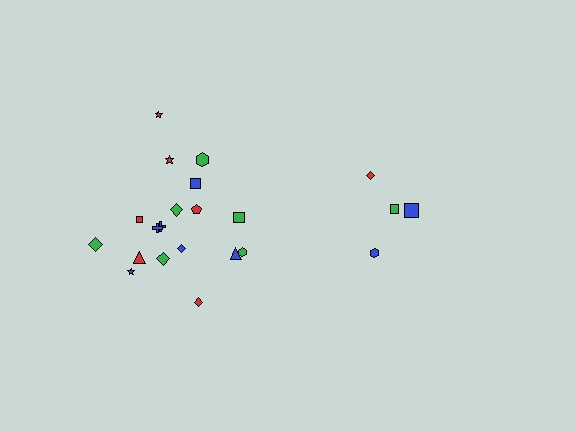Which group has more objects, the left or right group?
The left group.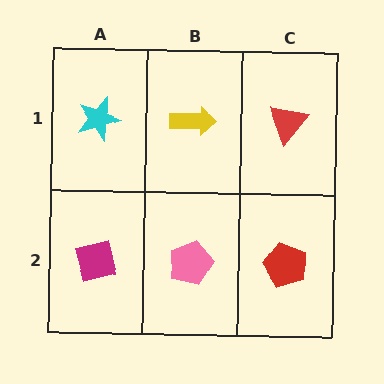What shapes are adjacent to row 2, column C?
A red triangle (row 1, column C), a pink pentagon (row 2, column B).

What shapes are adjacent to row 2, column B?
A yellow arrow (row 1, column B), a magenta square (row 2, column A), a red pentagon (row 2, column C).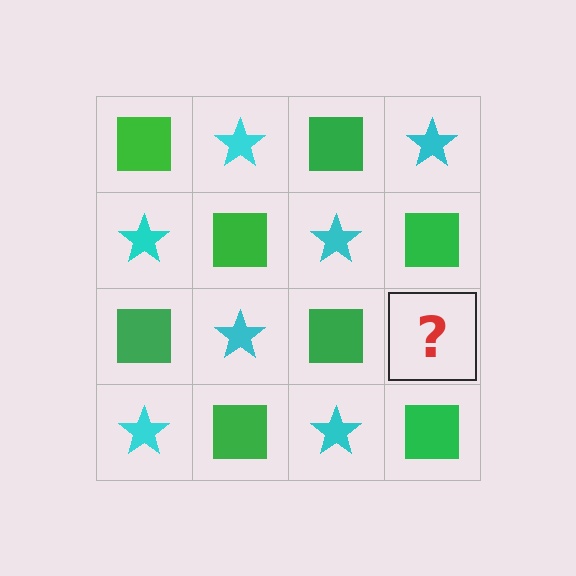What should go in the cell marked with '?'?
The missing cell should contain a cyan star.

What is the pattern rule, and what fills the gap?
The rule is that it alternates green square and cyan star in a checkerboard pattern. The gap should be filled with a cyan star.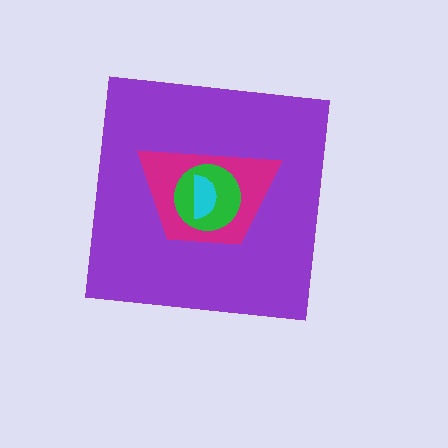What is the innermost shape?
The cyan semicircle.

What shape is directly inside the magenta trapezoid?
The green circle.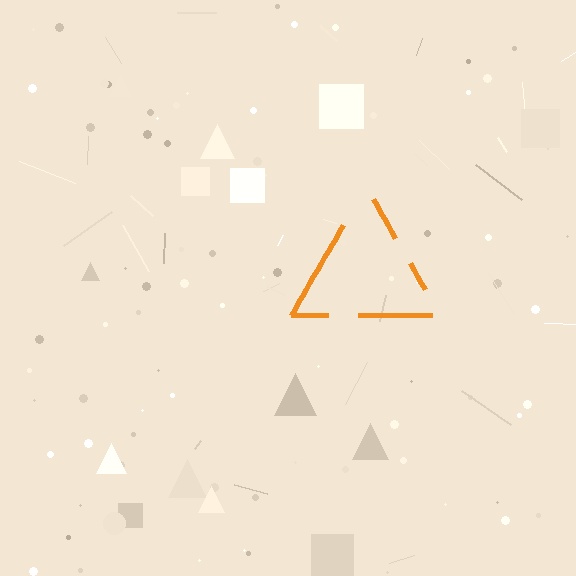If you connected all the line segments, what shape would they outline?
They would outline a triangle.